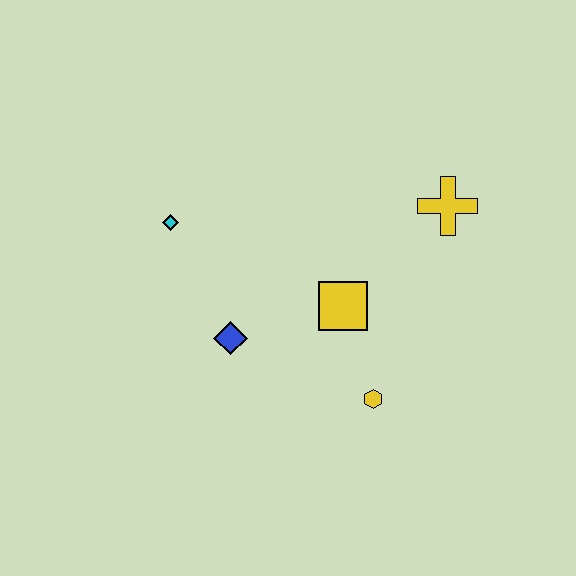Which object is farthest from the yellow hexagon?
The cyan diamond is farthest from the yellow hexagon.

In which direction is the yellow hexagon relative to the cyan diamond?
The yellow hexagon is to the right of the cyan diamond.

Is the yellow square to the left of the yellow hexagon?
Yes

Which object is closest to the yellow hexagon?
The yellow square is closest to the yellow hexagon.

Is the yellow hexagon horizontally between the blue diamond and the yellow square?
No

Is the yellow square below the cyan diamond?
Yes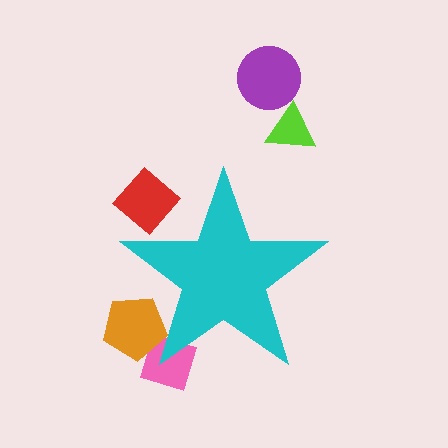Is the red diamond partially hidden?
Yes, the red diamond is partially hidden behind the cyan star.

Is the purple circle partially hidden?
No, the purple circle is fully visible.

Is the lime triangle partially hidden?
No, the lime triangle is fully visible.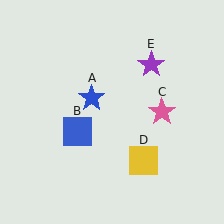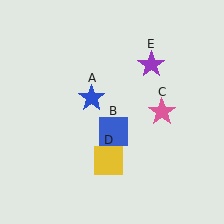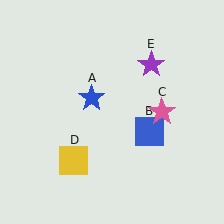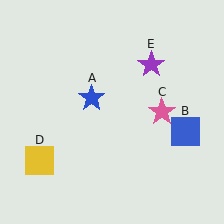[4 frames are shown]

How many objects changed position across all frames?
2 objects changed position: blue square (object B), yellow square (object D).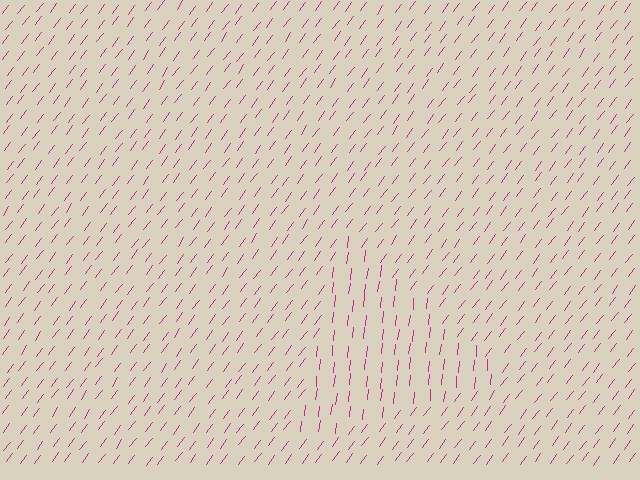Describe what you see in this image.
The image is filled with small magenta line segments. A triangle region in the image has lines oriented differently from the surrounding lines, creating a visible texture boundary.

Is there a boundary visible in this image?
Yes, there is a texture boundary formed by a change in line orientation.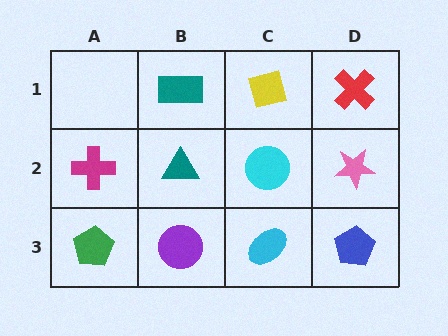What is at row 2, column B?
A teal triangle.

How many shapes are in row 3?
4 shapes.